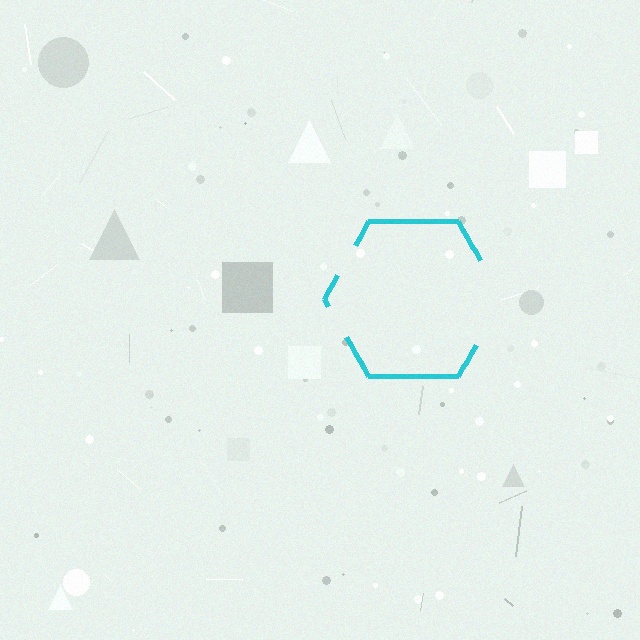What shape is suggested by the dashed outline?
The dashed outline suggests a hexagon.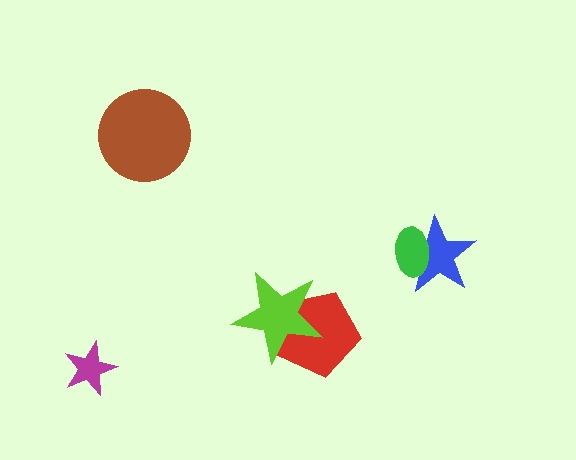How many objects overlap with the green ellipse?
1 object overlaps with the green ellipse.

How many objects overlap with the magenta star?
0 objects overlap with the magenta star.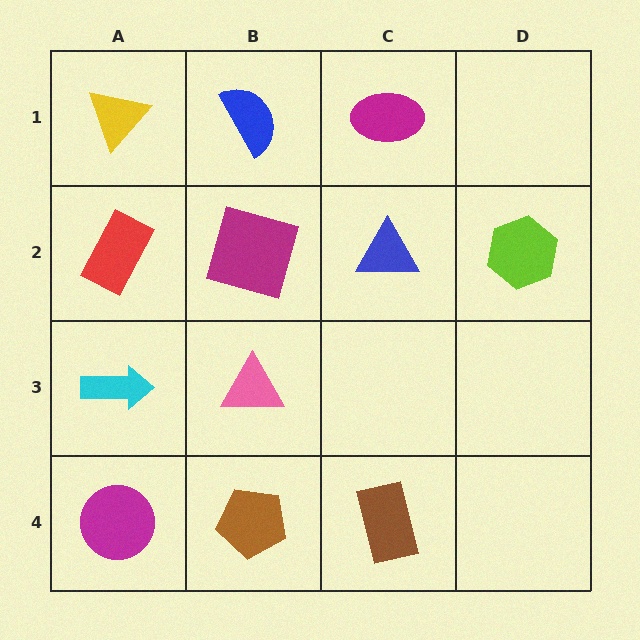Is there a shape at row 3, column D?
No, that cell is empty.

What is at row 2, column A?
A red rectangle.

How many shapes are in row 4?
3 shapes.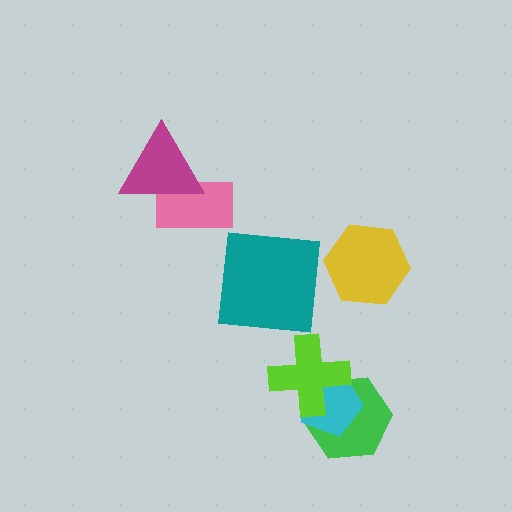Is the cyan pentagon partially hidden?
Yes, it is partially covered by another shape.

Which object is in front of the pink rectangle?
The magenta triangle is in front of the pink rectangle.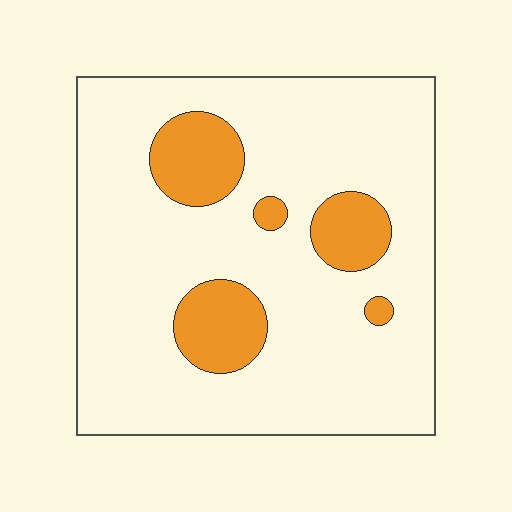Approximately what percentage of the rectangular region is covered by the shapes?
Approximately 15%.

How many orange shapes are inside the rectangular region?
5.